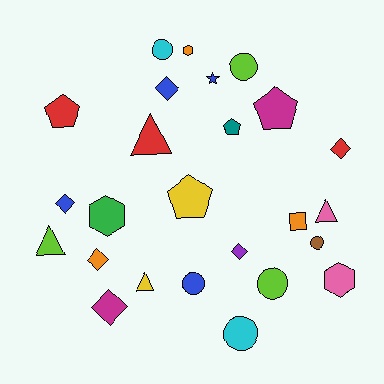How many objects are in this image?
There are 25 objects.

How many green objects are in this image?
There is 1 green object.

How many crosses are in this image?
There are no crosses.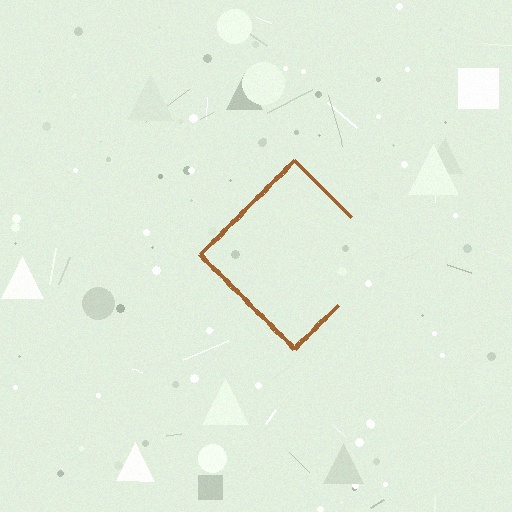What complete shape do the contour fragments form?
The contour fragments form a diamond.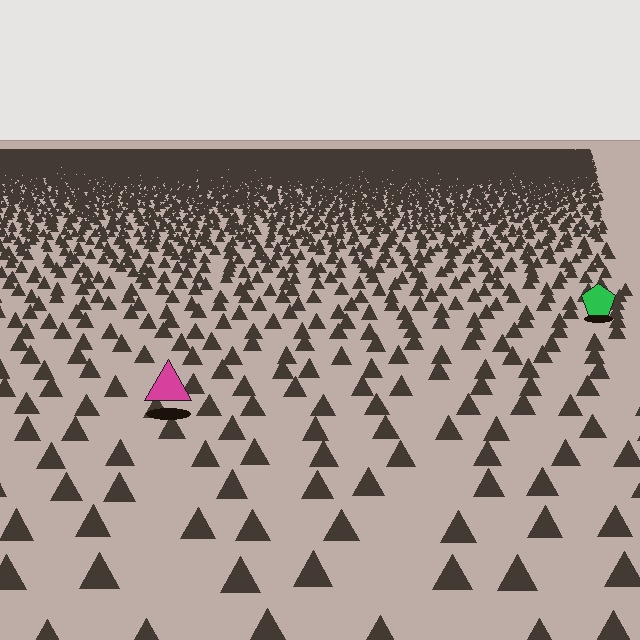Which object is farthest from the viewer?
The green pentagon is farthest from the viewer. It appears smaller and the ground texture around it is denser.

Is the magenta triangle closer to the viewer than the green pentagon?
Yes. The magenta triangle is closer — you can tell from the texture gradient: the ground texture is coarser near it.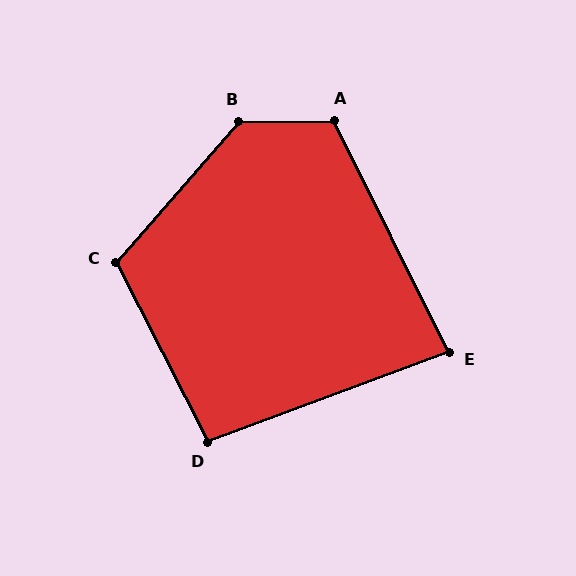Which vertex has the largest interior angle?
B, at approximately 132 degrees.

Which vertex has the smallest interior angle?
E, at approximately 84 degrees.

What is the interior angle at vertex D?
Approximately 97 degrees (obtuse).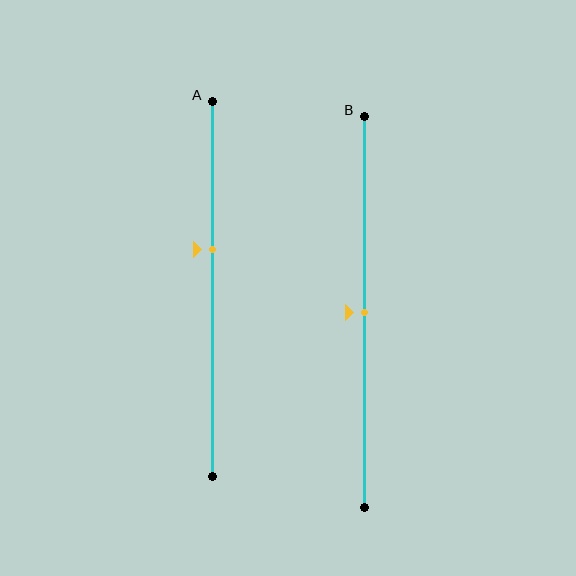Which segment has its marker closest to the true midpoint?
Segment B has its marker closest to the true midpoint.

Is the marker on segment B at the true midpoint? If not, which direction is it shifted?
Yes, the marker on segment B is at the true midpoint.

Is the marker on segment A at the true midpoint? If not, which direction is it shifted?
No, the marker on segment A is shifted upward by about 11% of the segment length.